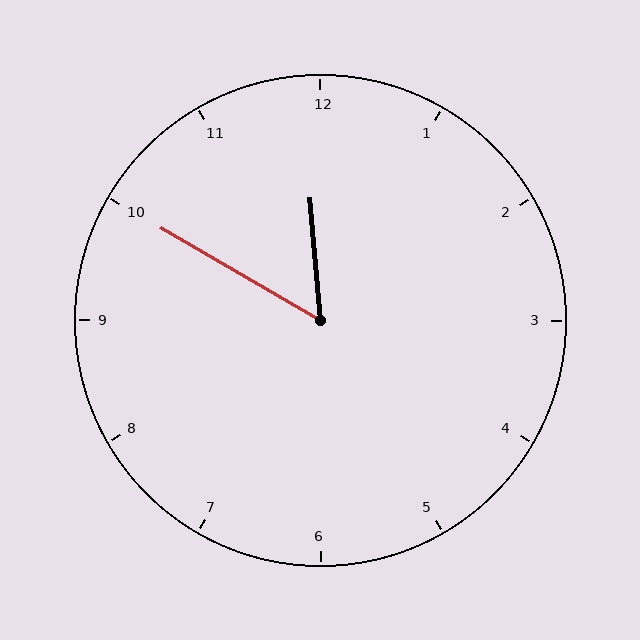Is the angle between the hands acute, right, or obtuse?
It is acute.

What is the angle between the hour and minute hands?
Approximately 55 degrees.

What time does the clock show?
11:50.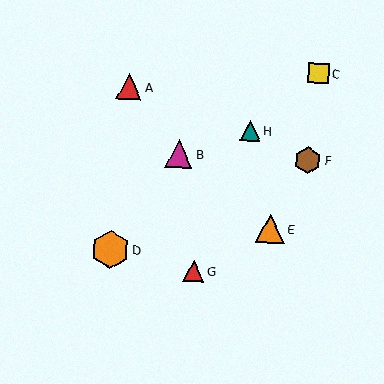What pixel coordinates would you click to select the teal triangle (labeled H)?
Click at (250, 131) to select the teal triangle H.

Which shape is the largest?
The orange hexagon (labeled D) is the largest.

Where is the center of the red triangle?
The center of the red triangle is at (129, 87).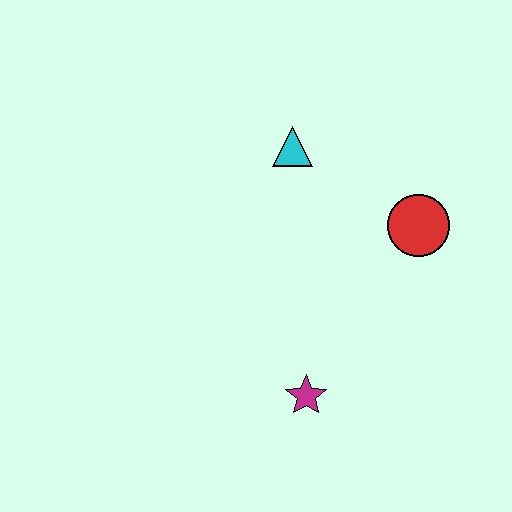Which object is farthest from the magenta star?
The cyan triangle is farthest from the magenta star.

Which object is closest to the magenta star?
The red circle is closest to the magenta star.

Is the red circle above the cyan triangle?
No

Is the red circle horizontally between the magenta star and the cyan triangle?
No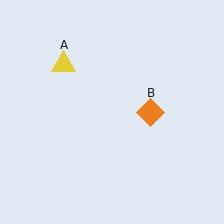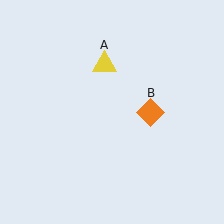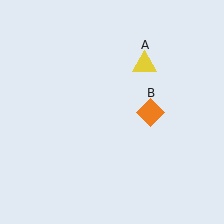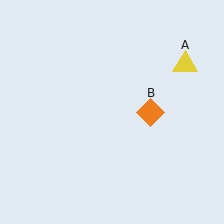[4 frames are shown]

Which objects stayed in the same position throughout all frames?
Orange diamond (object B) remained stationary.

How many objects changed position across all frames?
1 object changed position: yellow triangle (object A).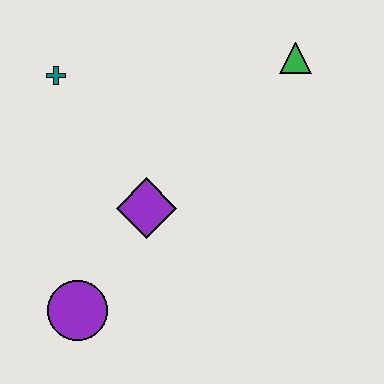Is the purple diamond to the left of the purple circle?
No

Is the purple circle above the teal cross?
No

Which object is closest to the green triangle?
The purple diamond is closest to the green triangle.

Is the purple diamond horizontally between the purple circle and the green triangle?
Yes